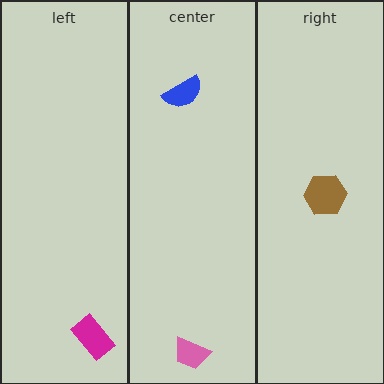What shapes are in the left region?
The magenta rectangle.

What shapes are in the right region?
The brown hexagon.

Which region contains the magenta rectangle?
The left region.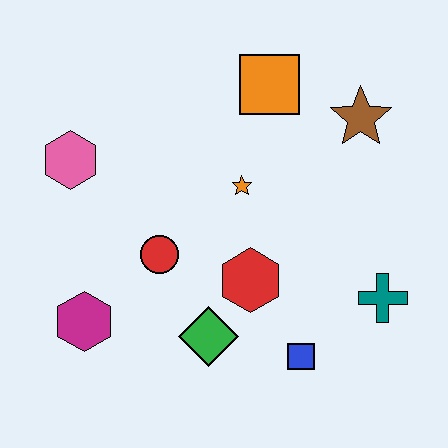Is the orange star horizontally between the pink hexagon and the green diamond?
No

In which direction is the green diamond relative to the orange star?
The green diamond is below the orange star.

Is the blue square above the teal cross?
No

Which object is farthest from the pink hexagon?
The teal cross is farthest from the pink hexagon.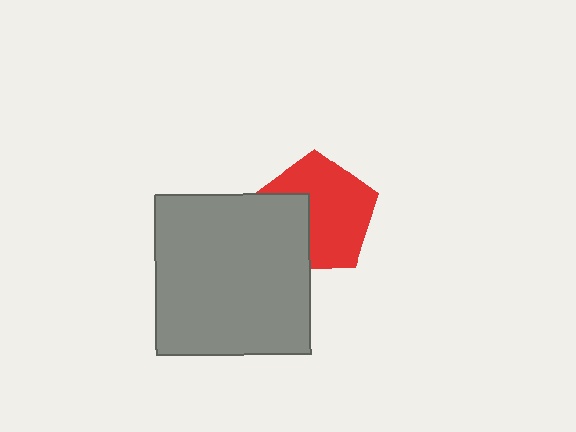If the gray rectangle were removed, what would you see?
You would see the complete red pentagon.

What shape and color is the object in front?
The object in front is a gray rectangle.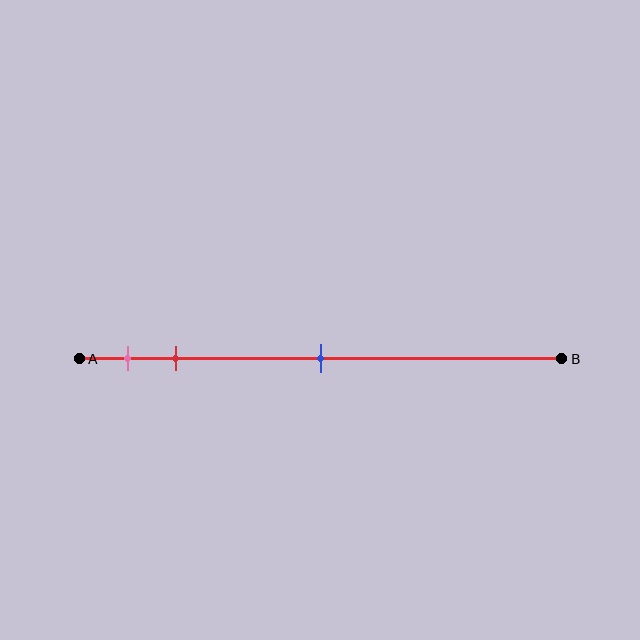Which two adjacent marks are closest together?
The pink and red marks are the closest adjacent pair.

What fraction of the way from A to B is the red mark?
The red mark is approximately 20% (0.2) of the way from A to B.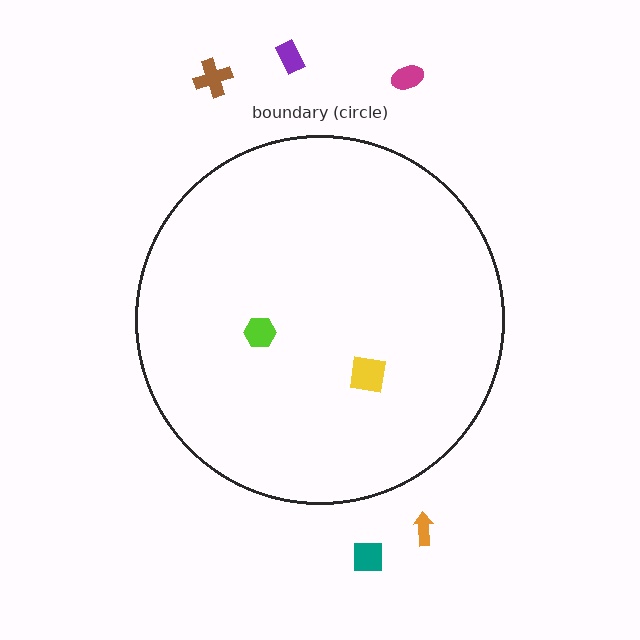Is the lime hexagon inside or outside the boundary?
Inside.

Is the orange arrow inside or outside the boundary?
Outside.